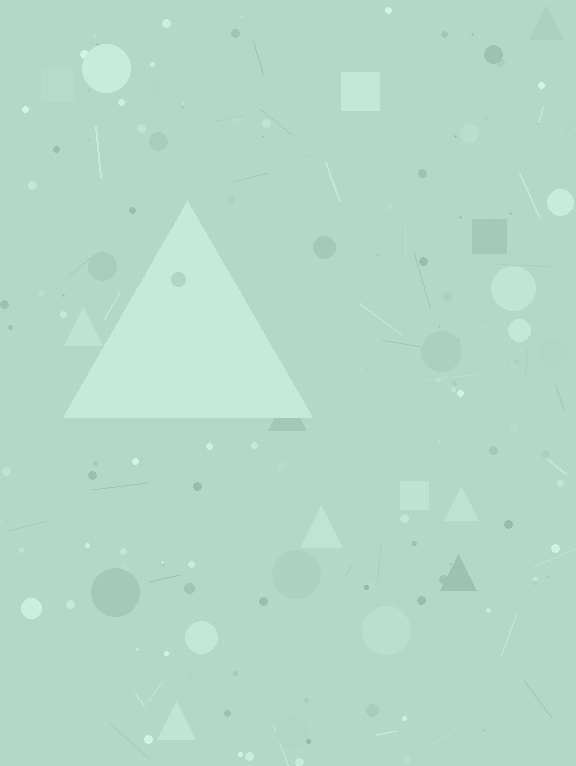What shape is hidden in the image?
A triangle is hidden in the image.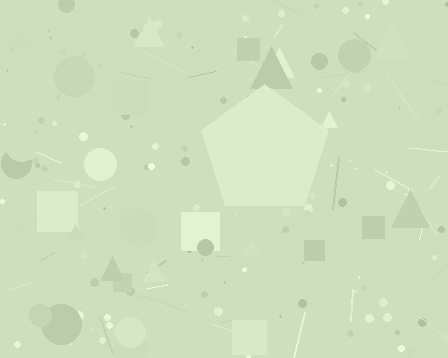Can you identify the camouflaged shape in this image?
The camouflaged shape is a pentagon.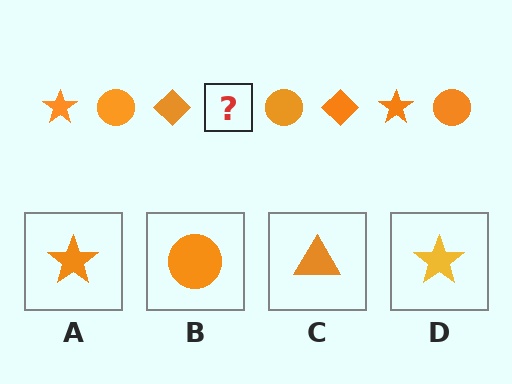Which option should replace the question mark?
Option A.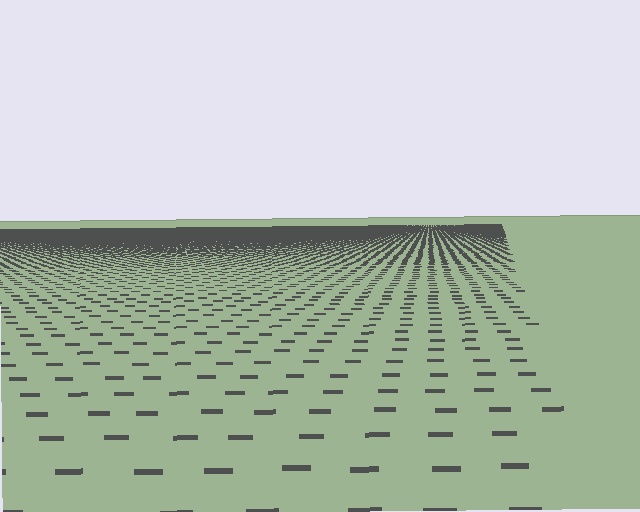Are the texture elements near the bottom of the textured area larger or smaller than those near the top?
Larger. Near the bottom, elements are closer to the viewer and appear at a bigger on-screen size.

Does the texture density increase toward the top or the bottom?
Density increases toward the top.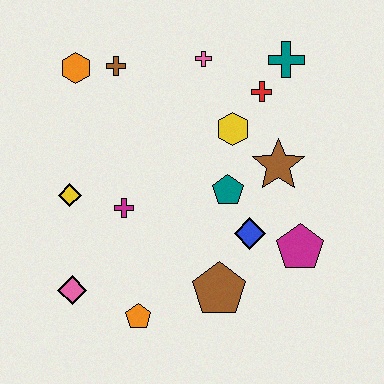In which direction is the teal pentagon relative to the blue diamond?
The teal pentagon is above the blue diamond.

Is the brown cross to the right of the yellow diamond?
Yes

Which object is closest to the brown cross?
The orange hexagon is closest to the brown cross.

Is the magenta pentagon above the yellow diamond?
No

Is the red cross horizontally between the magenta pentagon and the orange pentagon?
Yes